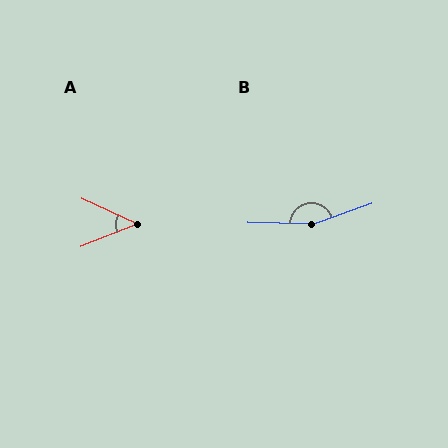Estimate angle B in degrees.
Approximately 159 degrees.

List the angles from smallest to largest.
A (47°), B (159°).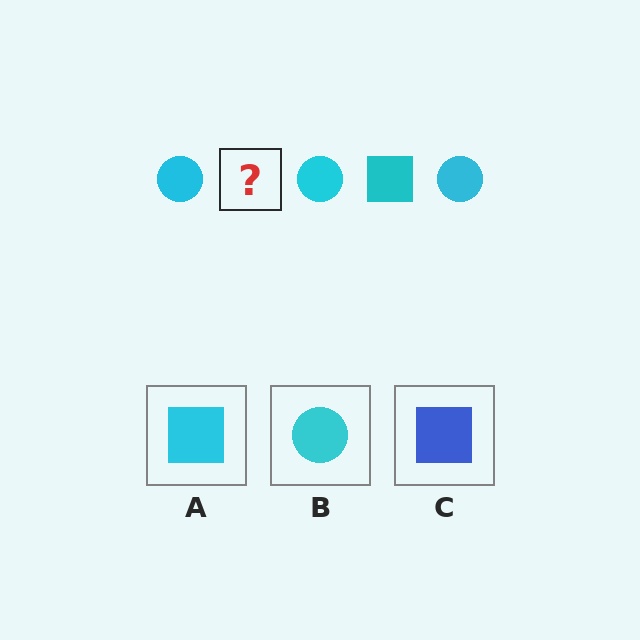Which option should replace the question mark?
Option A.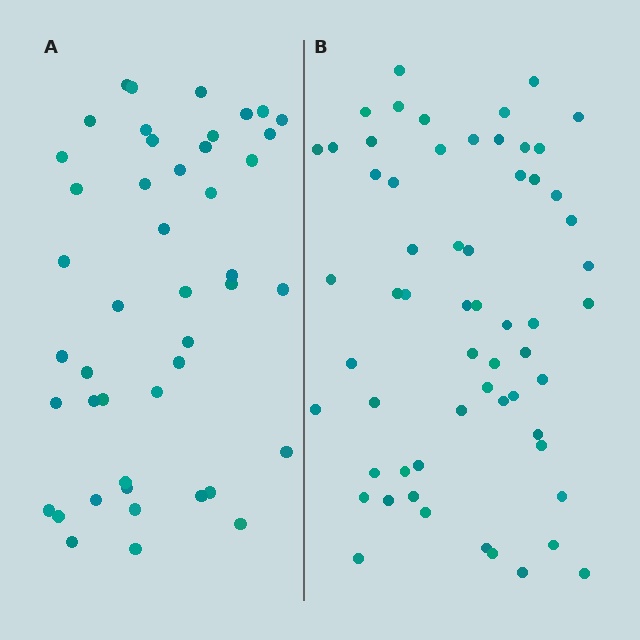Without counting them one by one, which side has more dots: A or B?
Region B (the right region) has more dots.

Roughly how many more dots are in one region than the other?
Region B has approximately 15 more dots than region A.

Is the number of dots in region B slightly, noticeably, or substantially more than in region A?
Region B has noticeably more, but not dramatically so. The ratio is roughly 1.3 to 1.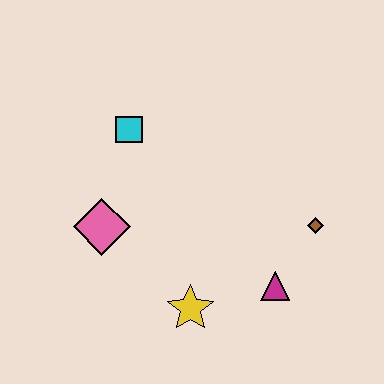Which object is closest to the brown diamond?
The magenta triangle is closest to the brown diamond.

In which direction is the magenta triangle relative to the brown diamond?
The magenta triangle is below the brown diamond.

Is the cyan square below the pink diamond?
No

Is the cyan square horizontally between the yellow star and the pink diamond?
Yes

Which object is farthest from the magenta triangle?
The cyan square is farthest from the magenta triangle.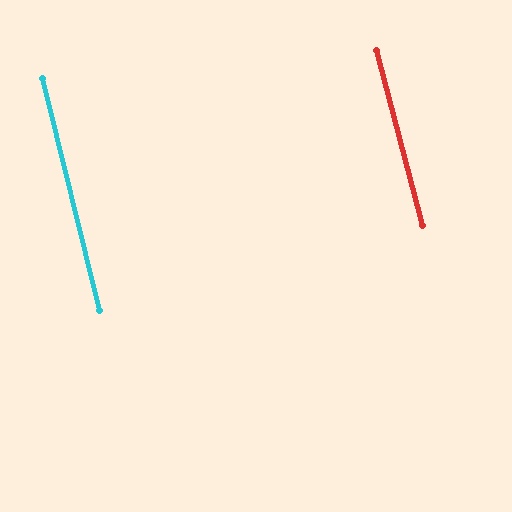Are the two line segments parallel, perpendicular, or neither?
Parallel — their directions differ by only 1.0°.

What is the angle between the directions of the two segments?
Approximately 1 degree.